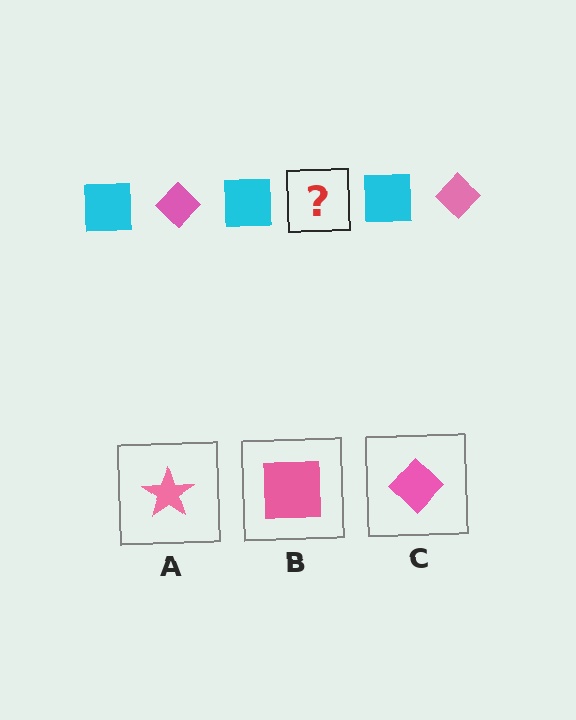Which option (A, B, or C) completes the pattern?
C.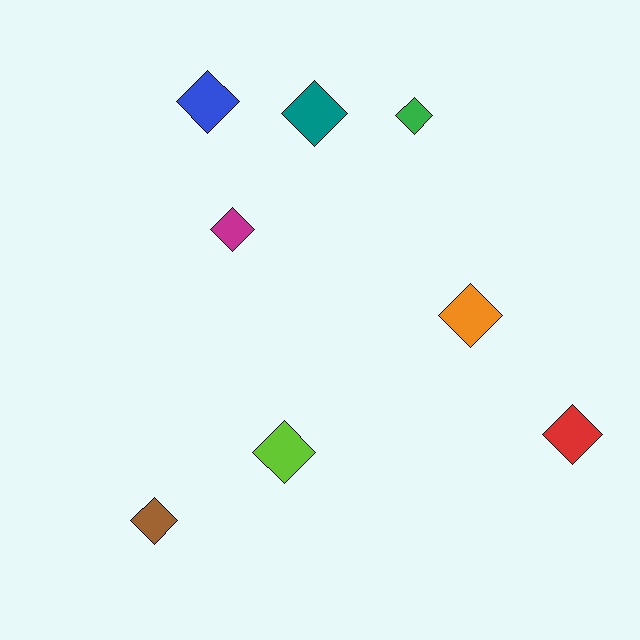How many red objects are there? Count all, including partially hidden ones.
There is 1 red object.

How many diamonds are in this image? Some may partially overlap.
There are 8 diamonds.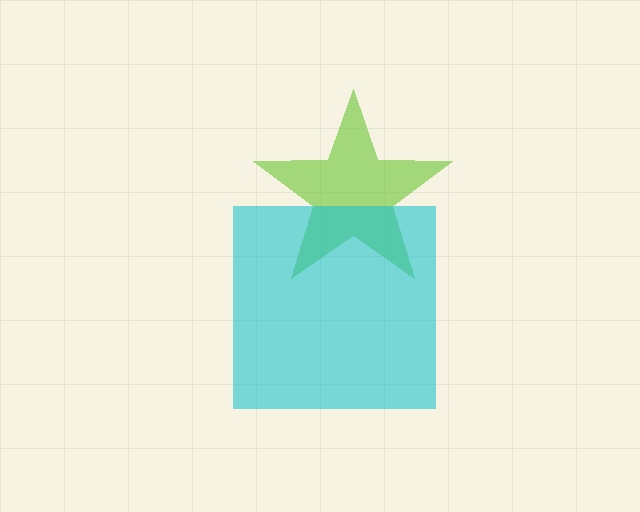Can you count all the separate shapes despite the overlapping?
Yes, there are 2 separate shapes.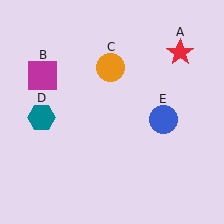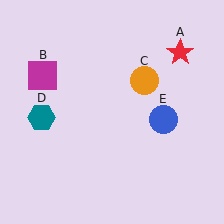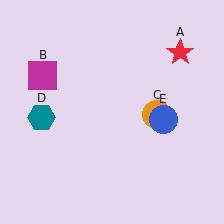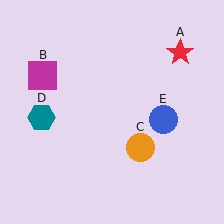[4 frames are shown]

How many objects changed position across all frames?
1 object changed position: orange circle (object C).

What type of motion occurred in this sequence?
The orange circle (object C) rotated clockwise around the center of the scene.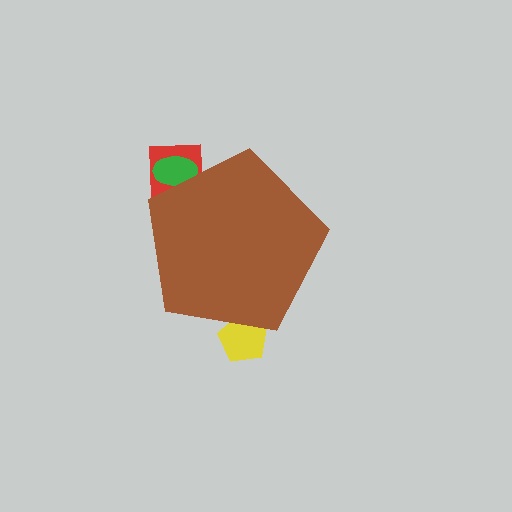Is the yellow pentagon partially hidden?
Yes, the yellow pentagon is partially hidden behind the brown pentagon.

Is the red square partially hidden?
Yes, the red square is partially hidden behind the brown pentagon.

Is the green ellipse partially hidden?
Yes, the green ellipse is partially hidden behind the brown pentagon.